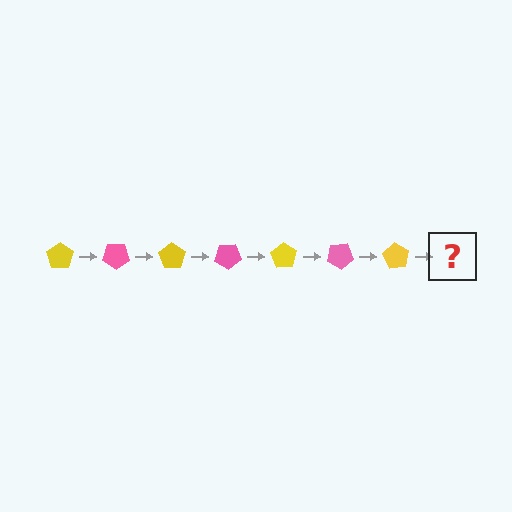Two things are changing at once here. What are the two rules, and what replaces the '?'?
The two rules are that it rotates 35 degrees each step and the color cycles through yellow and pink. The '?' should be a pink pentagon, rotated 245 degrees from the start.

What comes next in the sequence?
The next element should be a pink pentagon, rotated 245 degrees from the start.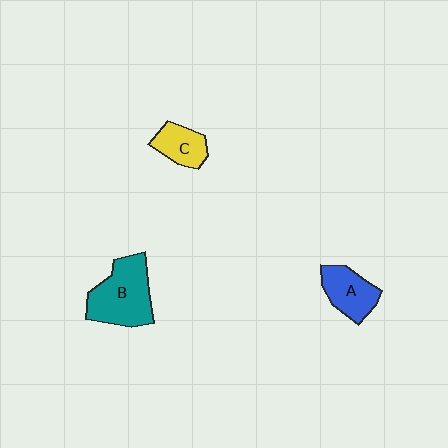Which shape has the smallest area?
Shape C (yellow).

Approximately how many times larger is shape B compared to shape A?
Approximately 1.6 times.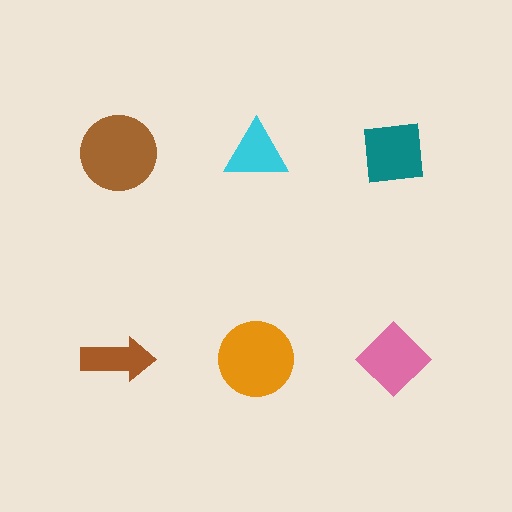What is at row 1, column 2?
A cyan triangle.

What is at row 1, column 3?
A teal square.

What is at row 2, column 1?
A brown arrow.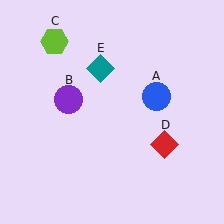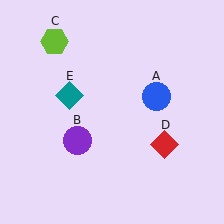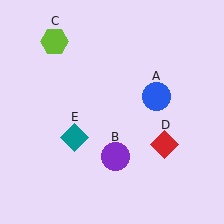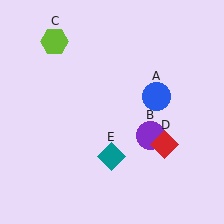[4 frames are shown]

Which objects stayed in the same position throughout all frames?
Blue circle (object A) and lime hexagon (object C) and red diamond (object D) remained stationary.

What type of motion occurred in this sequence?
The purple circle (object B), teal diamond (object E) rotated counterclockwise around the center of the scene.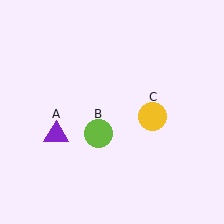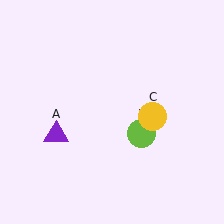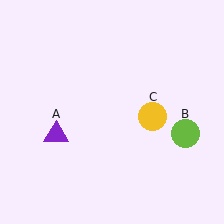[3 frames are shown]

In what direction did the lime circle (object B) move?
The lime circle (object B) moved right.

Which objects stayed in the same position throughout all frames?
Purple triangle (object A) and yellow circle (object C) remained stationary.